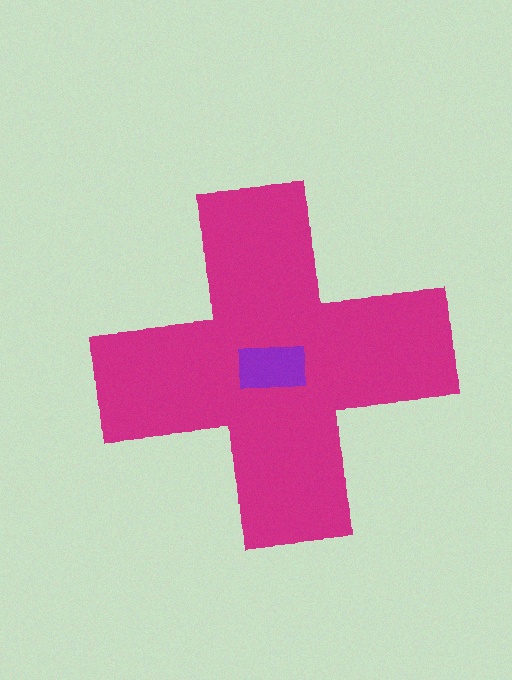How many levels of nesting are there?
2.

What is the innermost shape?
The purple rectangle.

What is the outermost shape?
The magenta cross.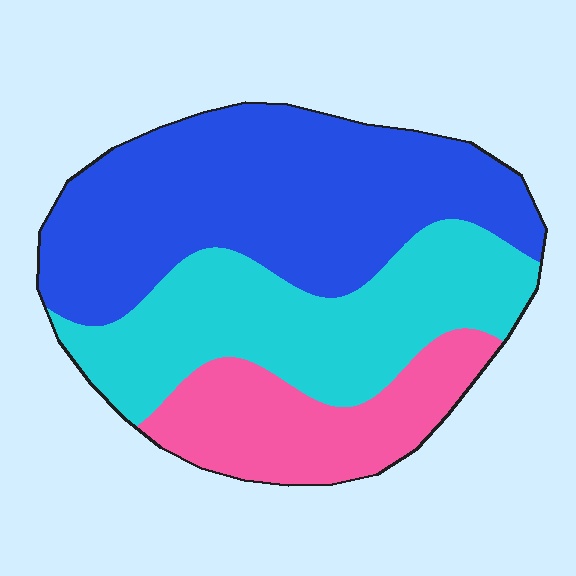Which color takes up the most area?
Blue, at roughly 45%.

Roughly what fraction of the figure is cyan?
Cyan covers around 35% of the figure.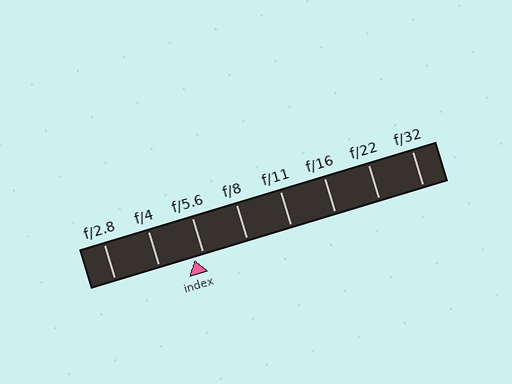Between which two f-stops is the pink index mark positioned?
The index mark is between f/4 and f/5.6.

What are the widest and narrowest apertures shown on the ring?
The widest aperture shown is f/2.8 and the narrowest is f/32.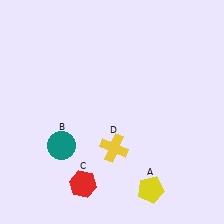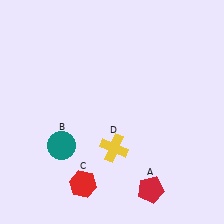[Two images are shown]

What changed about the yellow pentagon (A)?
In Image 1, A is yellow. In Image 2, it changed to red.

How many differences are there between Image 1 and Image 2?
There is 1 difference between the two images.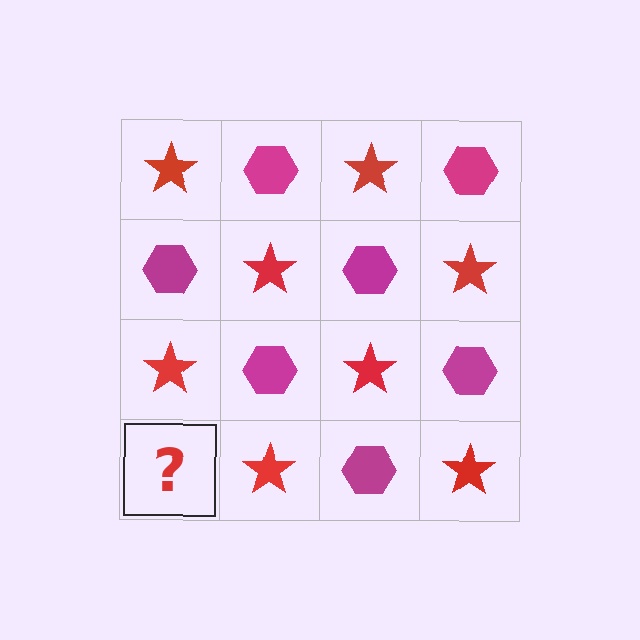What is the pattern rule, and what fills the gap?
The rule is that it alternates red star and magenta hexagon in a checkerboard pattern. The gap should be filled with a magenta hexagon.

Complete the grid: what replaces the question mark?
The question mark should be replaced with a magenta hexagon.